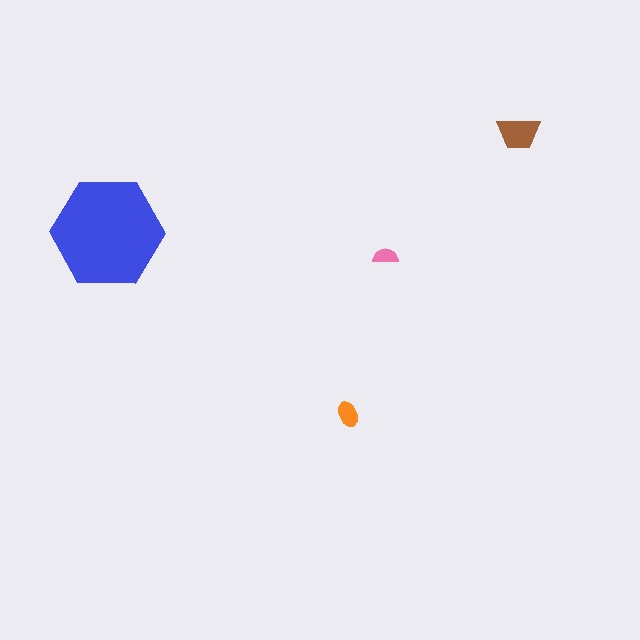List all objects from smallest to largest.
The pink semicircle, the orange ellipse, the brown trapezoid, the blue hexagon.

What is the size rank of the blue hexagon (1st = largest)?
1st.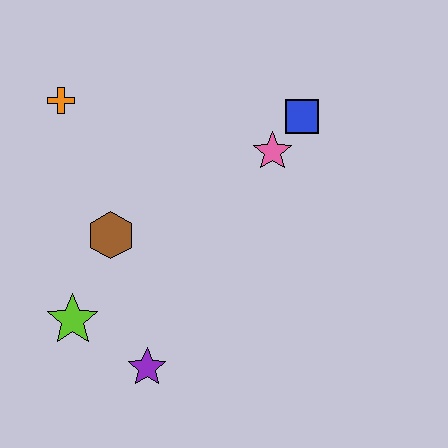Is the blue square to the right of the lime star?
Yes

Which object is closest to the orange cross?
The brown hexagon is closest to the orange cross.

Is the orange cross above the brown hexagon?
Yes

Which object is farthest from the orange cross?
The purple star is farthest from the orange cross.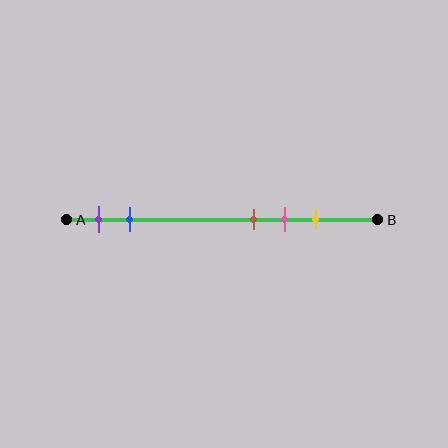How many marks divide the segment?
There are 5 marks dividing the segment.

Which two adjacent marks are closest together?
The brown and pink marks are the closest adjacent pair.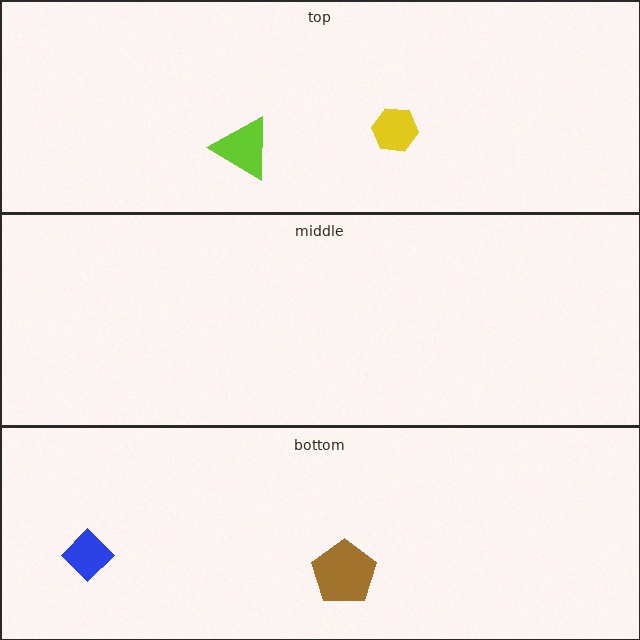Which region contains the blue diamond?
The bottom region.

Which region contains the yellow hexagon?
The top region.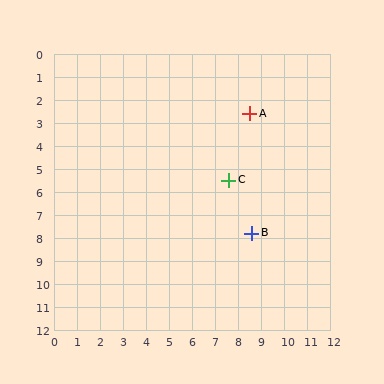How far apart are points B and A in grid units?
Points B and A are about 5.2 grid units apart.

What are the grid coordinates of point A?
Point A is at approximately (8.5, 2.6).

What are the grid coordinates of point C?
Point C is at approximately (7.6, 5.5).